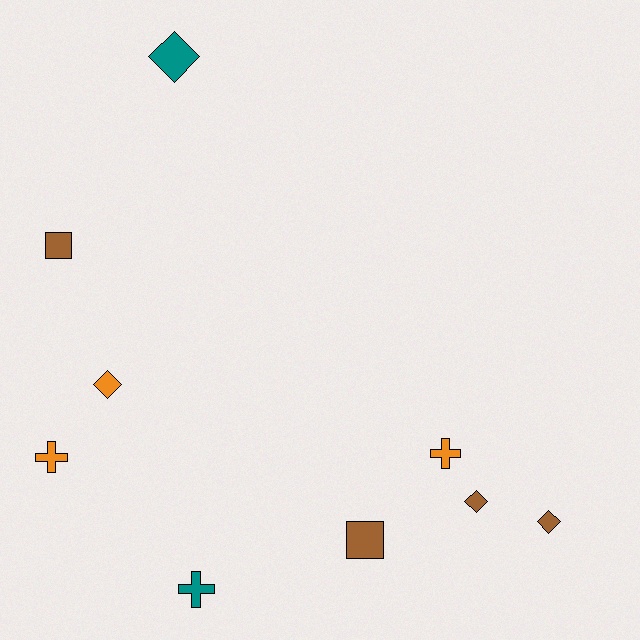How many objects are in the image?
There are 9 objects.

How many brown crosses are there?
There are no brown crosses.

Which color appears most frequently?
Brown, with 4 objects.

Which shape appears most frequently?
Diamond, with 4 objects.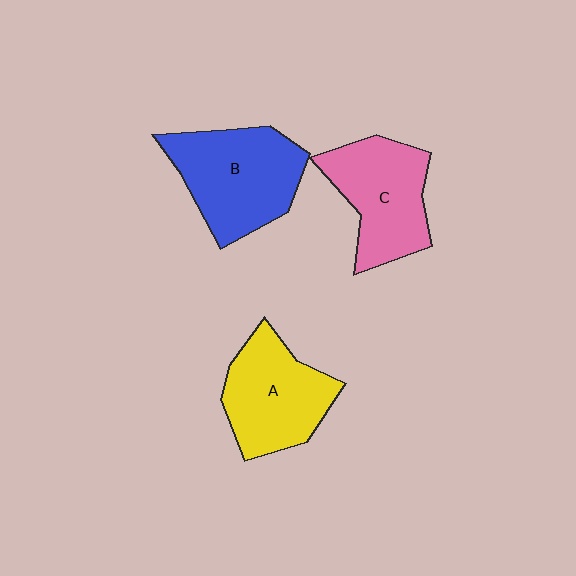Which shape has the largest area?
Shape B (blue).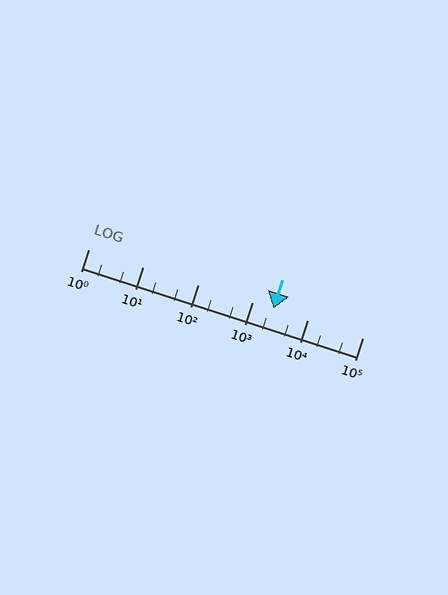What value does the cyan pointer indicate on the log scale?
The pointer indicates approximately 2400.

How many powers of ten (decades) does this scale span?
The scale spans 5 decades, from 1 to 100000.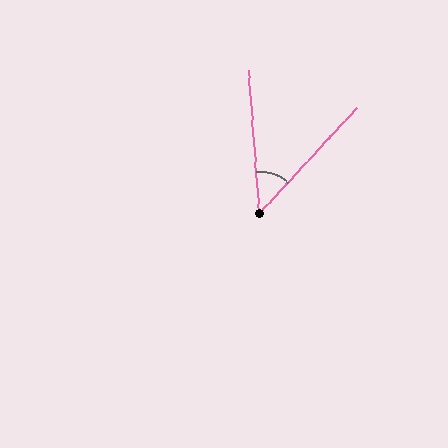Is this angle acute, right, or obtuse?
It is acute.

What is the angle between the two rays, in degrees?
Approximately 47 degrees.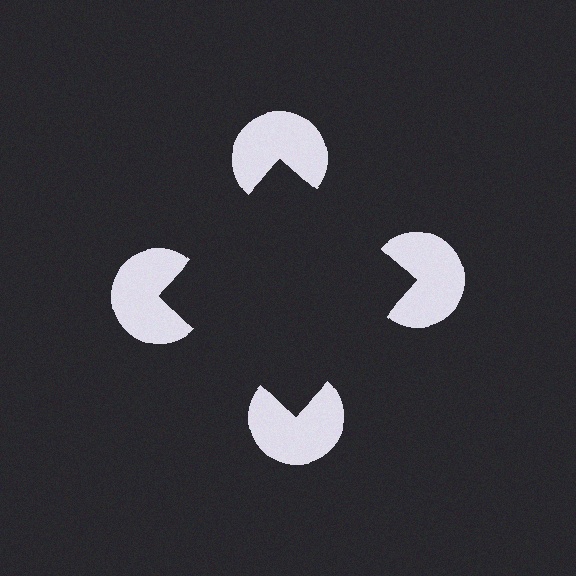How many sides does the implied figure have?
4 sides.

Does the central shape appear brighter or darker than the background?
It typically appears slightly darker than the background, even though no actual brightness change is drawn.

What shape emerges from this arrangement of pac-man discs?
An illusory square — its edges are inferred from the aligned wedge cuts in the pac-man discs, not physically drawn.